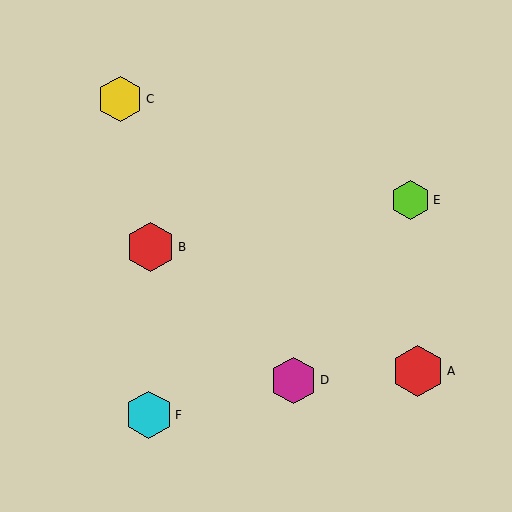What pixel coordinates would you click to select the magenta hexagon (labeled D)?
Click at (293, 380) to select the magenta hexagon D.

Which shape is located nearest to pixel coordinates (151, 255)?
The red hexagon (labeled B) at (151, 247) is nearest to that location.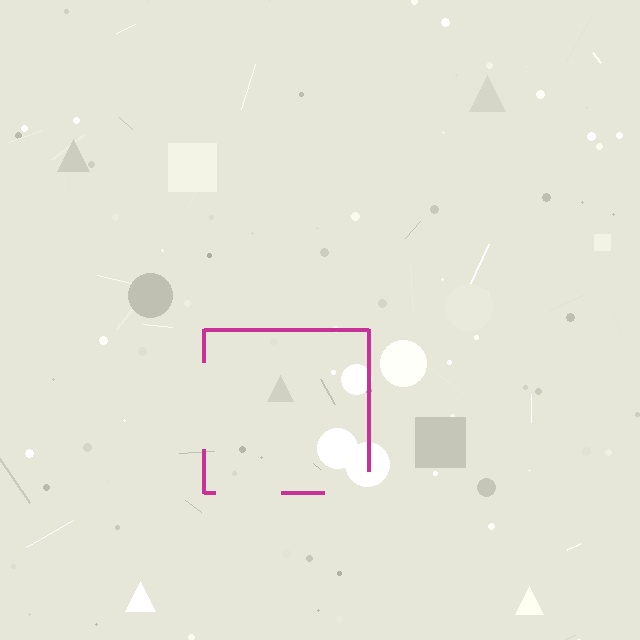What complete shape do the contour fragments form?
The contour fragments form a square.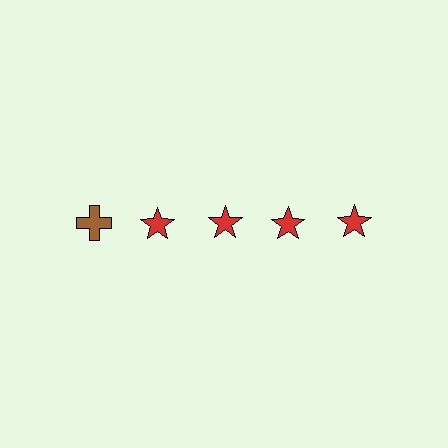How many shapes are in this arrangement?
There are 5 shapes arranged in a grid pattern.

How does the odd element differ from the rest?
It differs in both color (brown instead of red) and shape (cross instead of star).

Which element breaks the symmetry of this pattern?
The brown cross in the top row, leftmost column breaks the symmetry. All other shapes are red stars.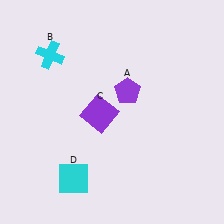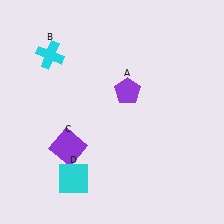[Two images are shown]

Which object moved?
The purple square (C) moved down.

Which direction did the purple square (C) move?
The purple square (C) moved down.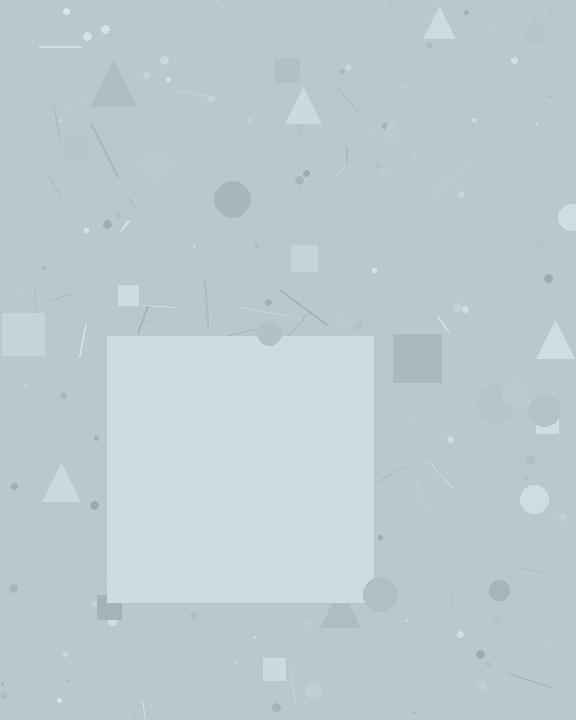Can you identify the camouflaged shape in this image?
The camouflaged shape is a square.